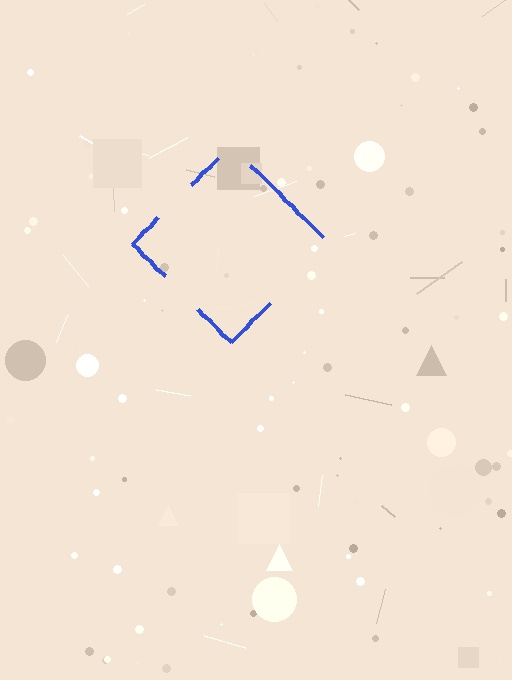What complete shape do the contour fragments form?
The contour fragments form a diamond.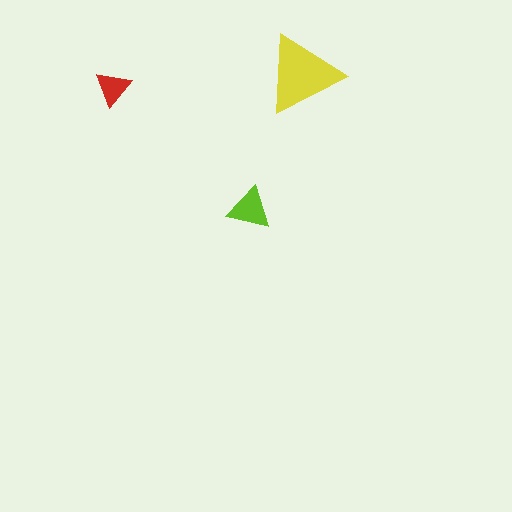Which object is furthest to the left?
The red triangle is leftmost.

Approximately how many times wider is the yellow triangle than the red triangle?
About 2 times wider.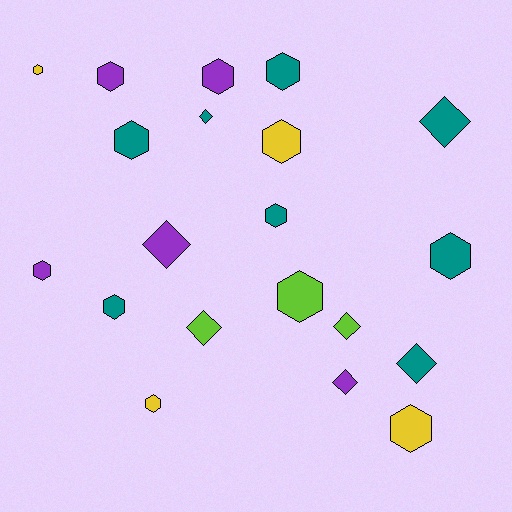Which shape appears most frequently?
Hexagon, with 13 objects.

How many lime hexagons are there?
There is 1 lime hexagon.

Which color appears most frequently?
Teal, with 8 objects.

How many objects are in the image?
There are 20 objects.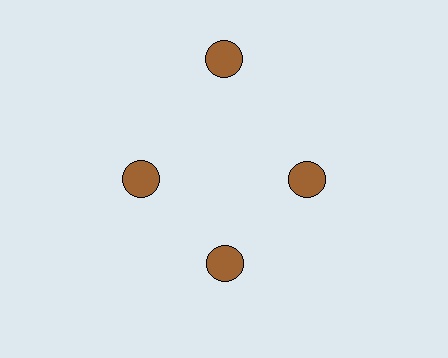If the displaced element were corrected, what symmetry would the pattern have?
It would have 4-fold rotational symmetry — the pattern would map onto itself every 90 degrees.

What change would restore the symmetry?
The symmetry would be restored by moving it inward, back onto the ring so that all 4 circles sit at equal angles and equal distance from the center.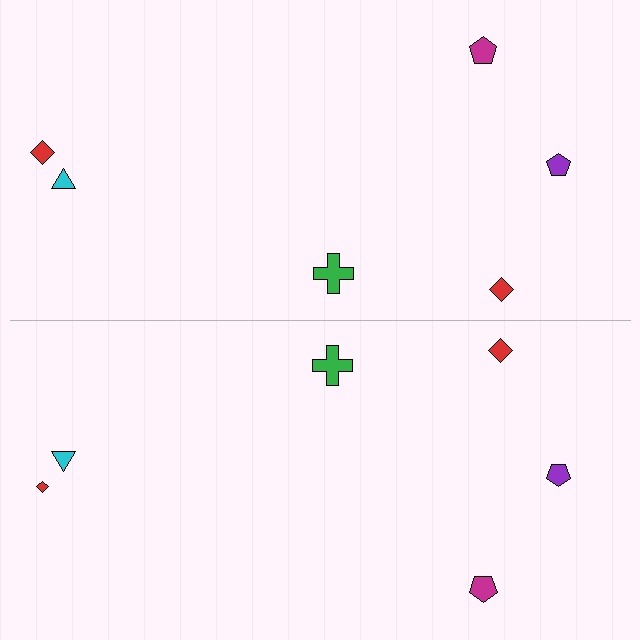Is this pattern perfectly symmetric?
No, the pattern is not perfectly symmetric. The red diamond on the bottom side has a different size than its mirror counterpart.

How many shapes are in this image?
There are 12 shapes in this image.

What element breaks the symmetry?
The red diamond on the bottom side has a different size than its mirror counterpart.